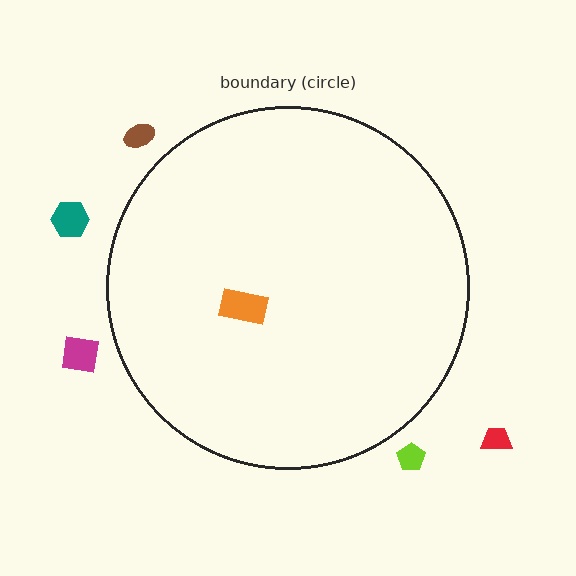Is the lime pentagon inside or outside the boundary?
Outside.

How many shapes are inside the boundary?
1 inside, 5 outside.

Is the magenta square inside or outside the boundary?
Outside.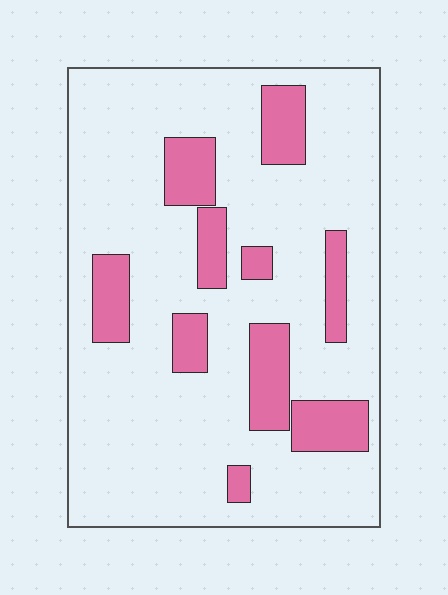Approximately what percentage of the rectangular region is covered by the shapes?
Approximately 20%.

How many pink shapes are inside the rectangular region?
10.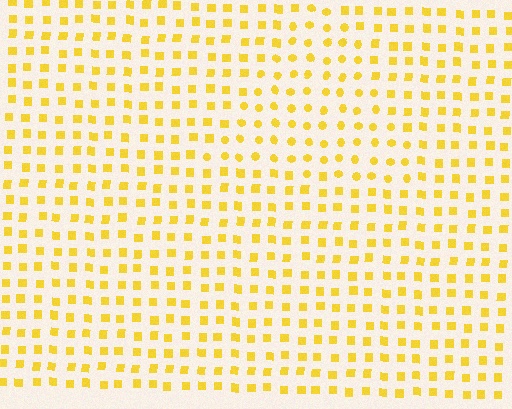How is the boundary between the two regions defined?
The boundary is defined by a change in element shape: circles inside vs. squares outside. All elements share the same color and spacing.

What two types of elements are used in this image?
The image uses circles inside the triangle region and squares outside it.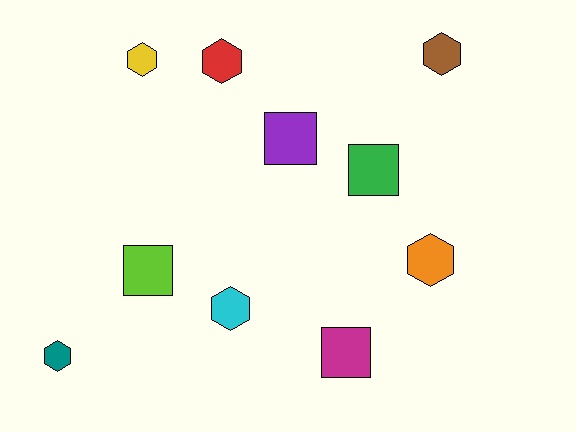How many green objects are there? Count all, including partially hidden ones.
There is 1 green object.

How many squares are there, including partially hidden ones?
There are 4 squares.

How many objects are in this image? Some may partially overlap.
There are 10 objects.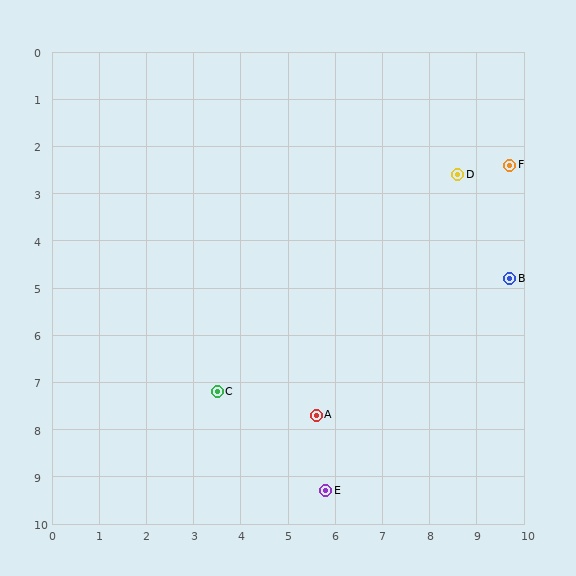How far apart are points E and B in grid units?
Points E and B are about 6.0 grid units apart.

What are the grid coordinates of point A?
Point A is at approximately (5.6, 7.7).